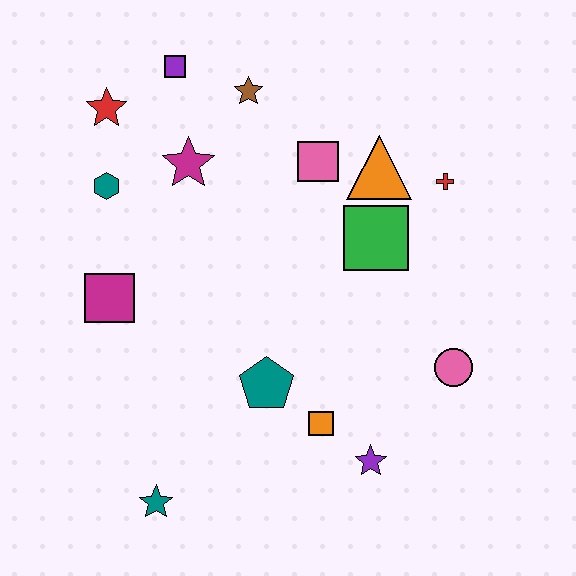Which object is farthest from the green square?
The teal star is farthest from the green square.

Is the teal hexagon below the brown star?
Yes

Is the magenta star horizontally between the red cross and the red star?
Yes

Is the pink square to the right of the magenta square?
Yes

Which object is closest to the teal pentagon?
The orange square is closest to the teal pentagon.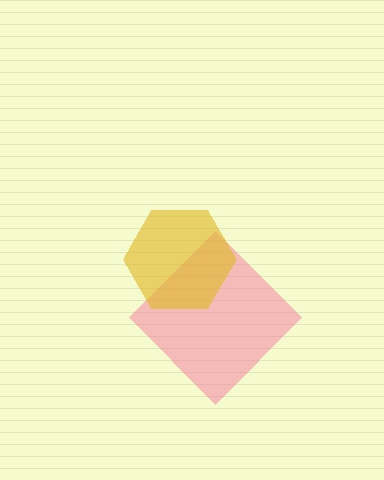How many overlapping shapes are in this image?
There are 2 overlapping shapes in the image.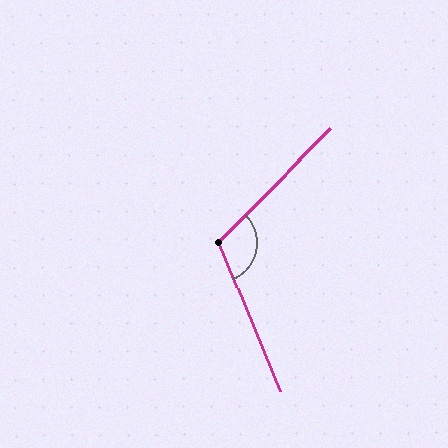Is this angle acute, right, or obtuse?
It is obtuse.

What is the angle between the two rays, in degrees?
Approximately 113 degrees.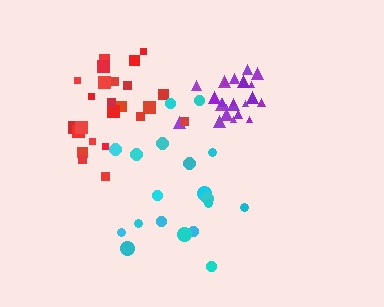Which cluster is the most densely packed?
Purple.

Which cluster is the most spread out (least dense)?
Cyan.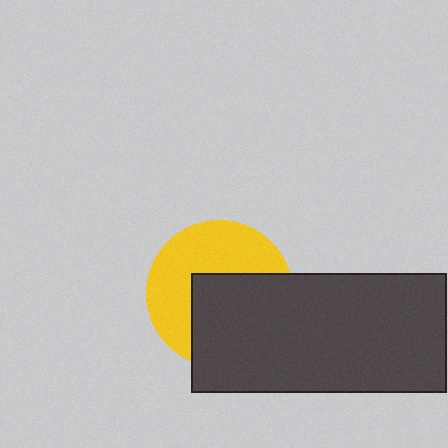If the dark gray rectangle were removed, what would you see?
You would see the complete yellow circle.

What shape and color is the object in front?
The object in front is a dark gray rectangle.